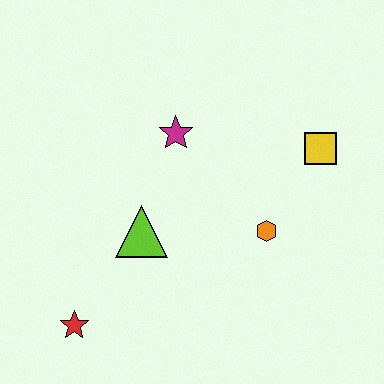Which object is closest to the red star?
The lime triangle is closest to the red star.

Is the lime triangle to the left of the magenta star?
Yes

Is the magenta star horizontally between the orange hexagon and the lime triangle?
Yes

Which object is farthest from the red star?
The yellow square is farthest from the red star.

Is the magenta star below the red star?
No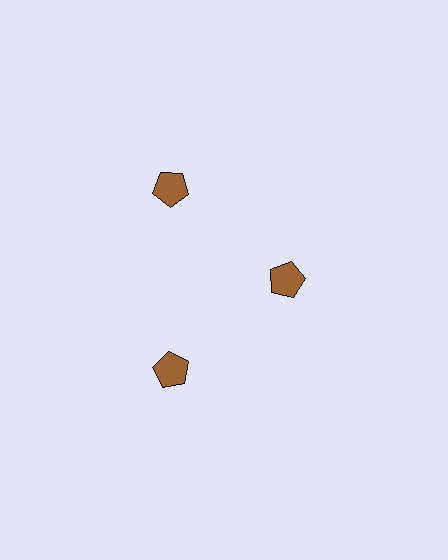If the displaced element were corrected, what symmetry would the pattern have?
It would have 3-fold rotational symmetry — the pattern would map onto itself every 120 degrees.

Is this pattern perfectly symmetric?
No. The 3 brown pentagons are arranged in a ring, but one element near the 3 o'clock position is pulled inward toward the center, breaking the 3-fold rotational symmetry.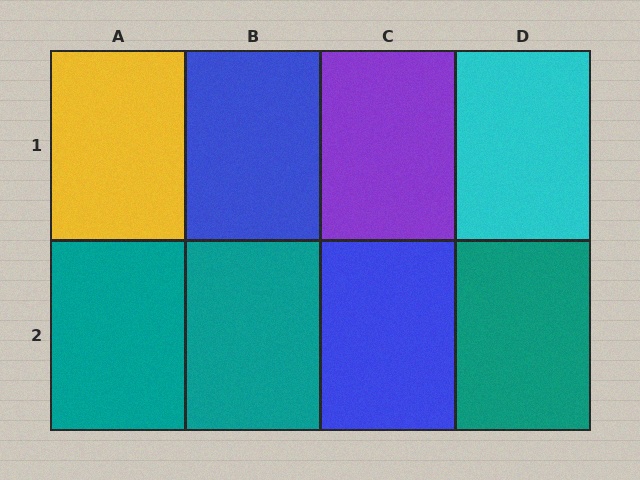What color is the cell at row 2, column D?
Teal.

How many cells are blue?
2 cells are blue.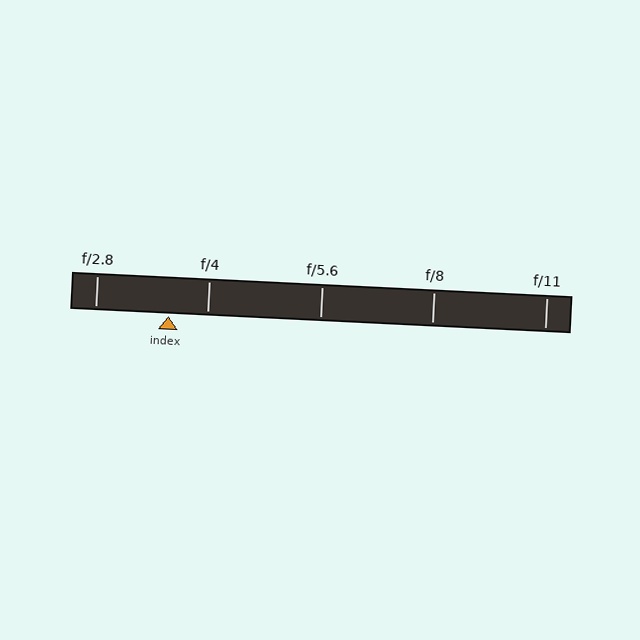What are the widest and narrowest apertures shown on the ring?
The widest aperture shown is f/2.8 and the narrowest is f/11.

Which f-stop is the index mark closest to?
The index mark is closest to f/4.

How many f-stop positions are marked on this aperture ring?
There are 5 f-stop positions marked.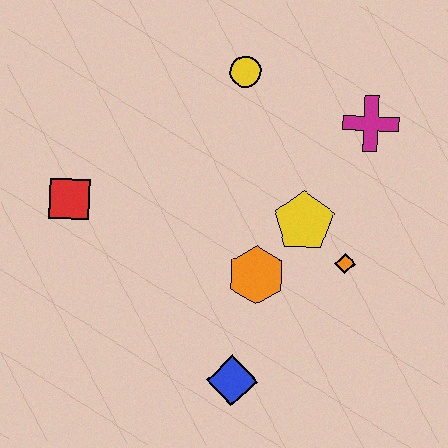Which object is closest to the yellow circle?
The magenta cross is closest to the yellow circle.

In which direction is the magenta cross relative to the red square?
The magenta cross is to the right of the red square.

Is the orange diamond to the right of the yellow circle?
Yes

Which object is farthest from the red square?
The magenta cross is farthest from the red square.